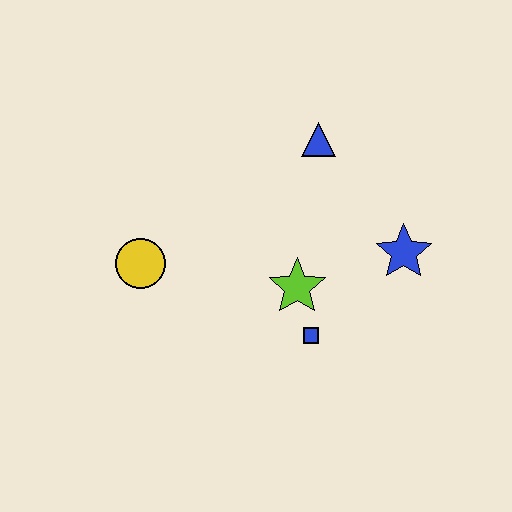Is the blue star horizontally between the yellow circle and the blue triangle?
No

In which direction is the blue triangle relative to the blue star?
The blue triangle is above the blue star.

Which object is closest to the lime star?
The blue square is closest to the lime star.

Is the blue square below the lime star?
Yes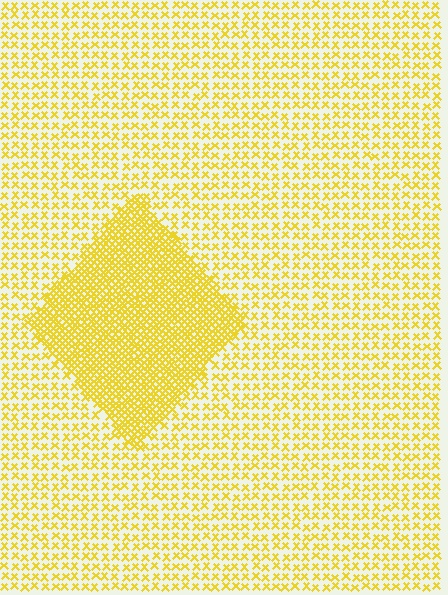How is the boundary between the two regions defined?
The boundary is defined by a change in element density (approximately 2.6x ratio). All elements are the same color, size, and shape.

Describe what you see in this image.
The image contains small yellow elements arranged at two different densities. A diamond-shaped region is visible where the elements are more densely packed than the surrounding area.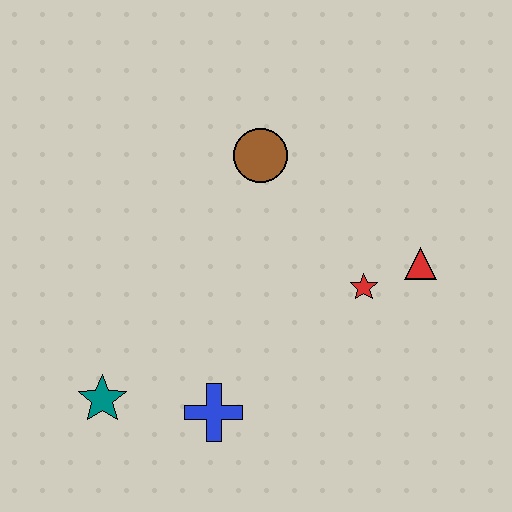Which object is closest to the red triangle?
The red star is closest to the red triangle.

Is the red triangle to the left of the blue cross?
No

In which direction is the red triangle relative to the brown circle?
The red triangle is to the right of the brown circle.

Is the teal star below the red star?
Yes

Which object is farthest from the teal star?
The red triangle is farthest from the teal star.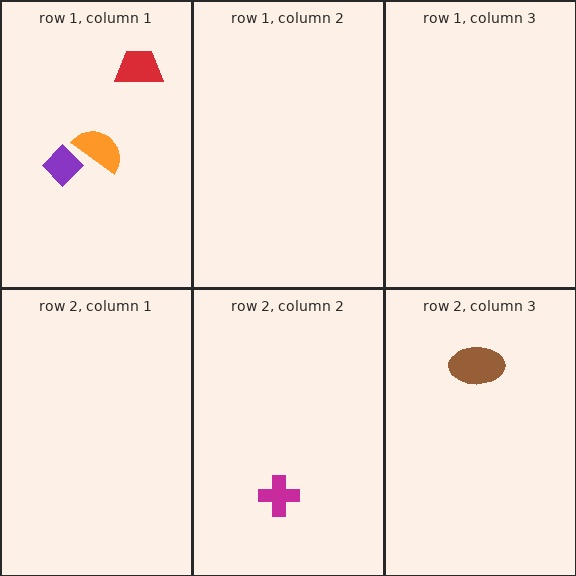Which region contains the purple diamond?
The row 1, column 1 region.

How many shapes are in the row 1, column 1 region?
3.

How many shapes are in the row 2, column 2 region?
1.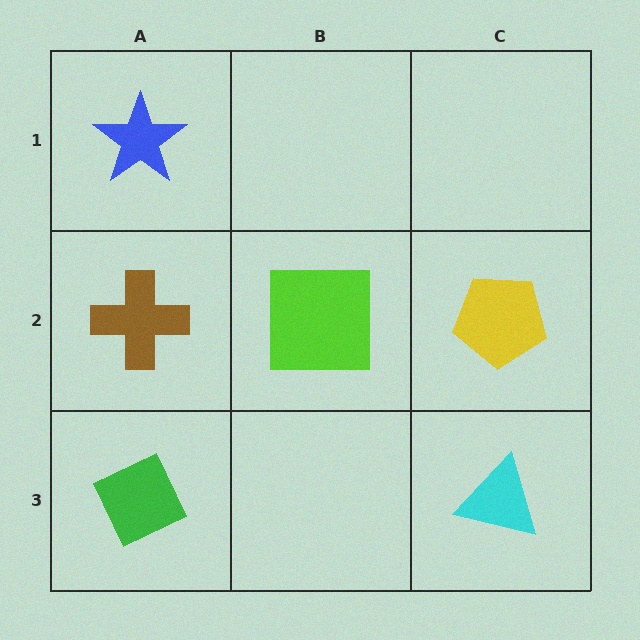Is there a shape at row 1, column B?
No, that cell is empty.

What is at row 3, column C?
A cyan triangle.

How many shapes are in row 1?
1 shape.